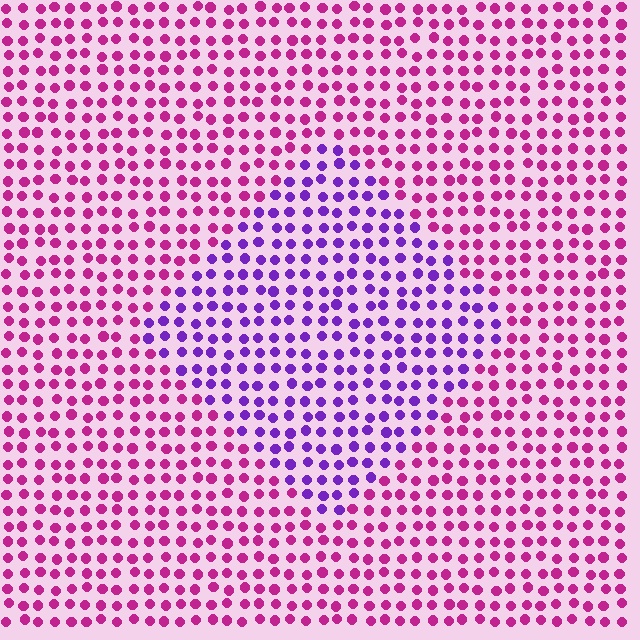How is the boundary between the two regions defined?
The boundary is defined purely by a slight shift in hue (about 47 degrees). Spacing, size, and orientation are identical on both sides.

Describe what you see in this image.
The image is filled with small magenta elements in a uniform arrangement. A diamond-shaped region is visible where the elements are tinted to a slightly different hue, forming a subtle color boundary.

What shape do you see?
I see a diamond.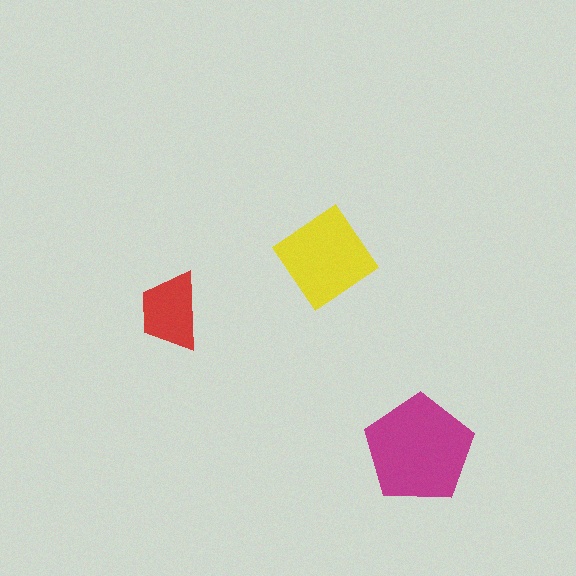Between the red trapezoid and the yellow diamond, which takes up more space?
The yellow diamond.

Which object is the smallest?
The red trapezoid.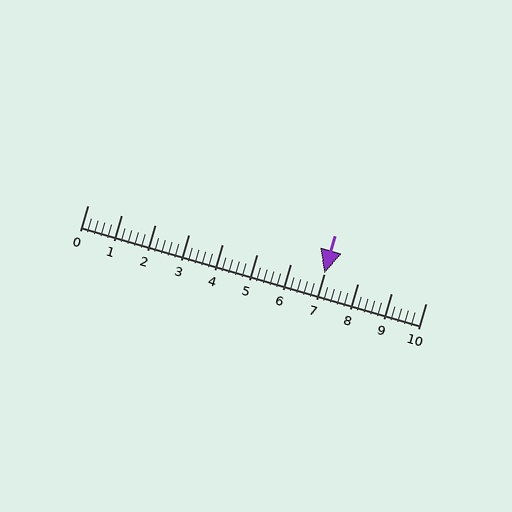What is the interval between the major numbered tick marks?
The major tick marks are spaced 1 units apart.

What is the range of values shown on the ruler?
The ruler shows values from 0 to 10.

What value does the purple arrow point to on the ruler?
The purple arrow points to approximately 7.0.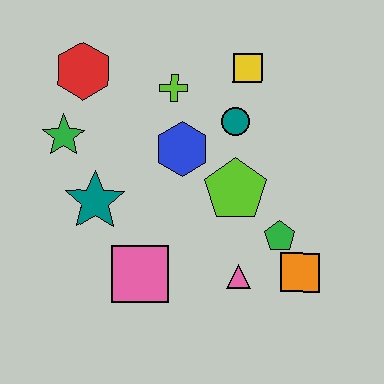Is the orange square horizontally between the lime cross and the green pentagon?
No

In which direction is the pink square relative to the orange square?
The pink square is to the left of the orange square.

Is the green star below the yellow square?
Yes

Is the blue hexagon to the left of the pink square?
No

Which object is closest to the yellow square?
The teal circle is closest to the yellow square.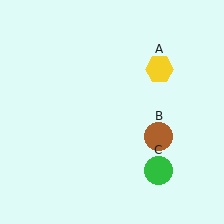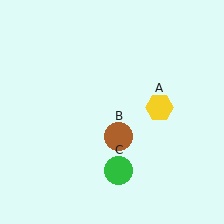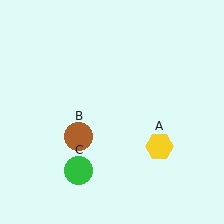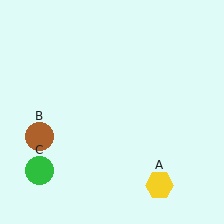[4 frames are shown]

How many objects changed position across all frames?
3 objects changed position: yellow hexagon (object A), brown circle (object B), green circle (object C).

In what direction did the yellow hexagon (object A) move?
The yellow hexagon (object A) moved down.